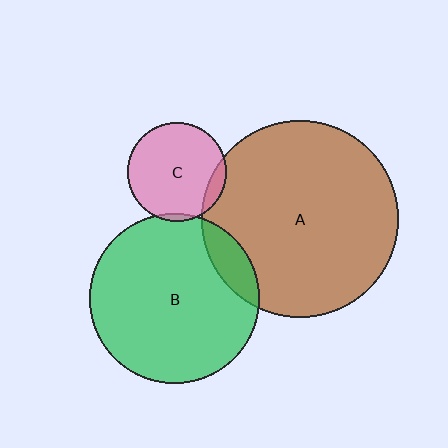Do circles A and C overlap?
Yes.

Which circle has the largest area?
Circle A (brown).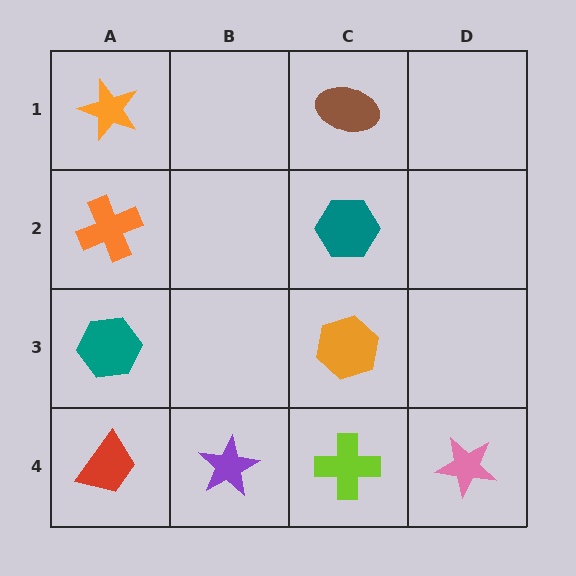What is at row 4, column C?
A lime cross.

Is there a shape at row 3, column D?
No, that cell is empty.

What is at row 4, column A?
A red trapezoid.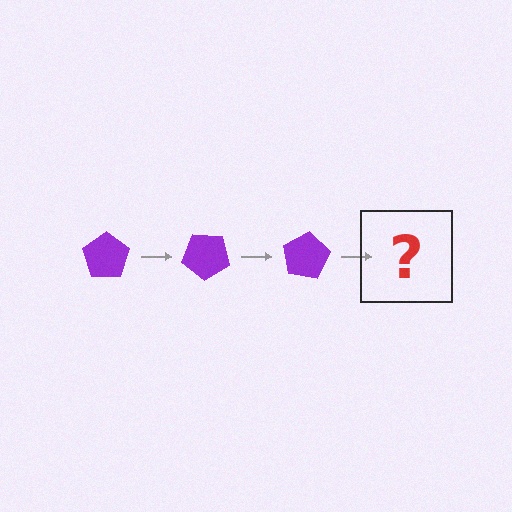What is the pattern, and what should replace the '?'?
The pattern is that the pentagon rotates 40 degrees each step. The '?' should be a purple pentagon rotated 120 degrees.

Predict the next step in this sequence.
The next step is a purple pentagon rotated 120 degrees.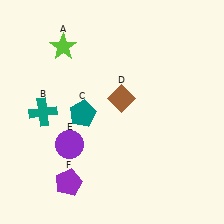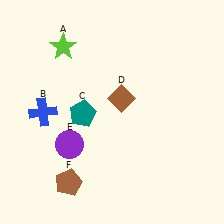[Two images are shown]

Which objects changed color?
B changed from teal to blue. F changed from purple to brown.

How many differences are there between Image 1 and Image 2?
There are 2 differences between the two images.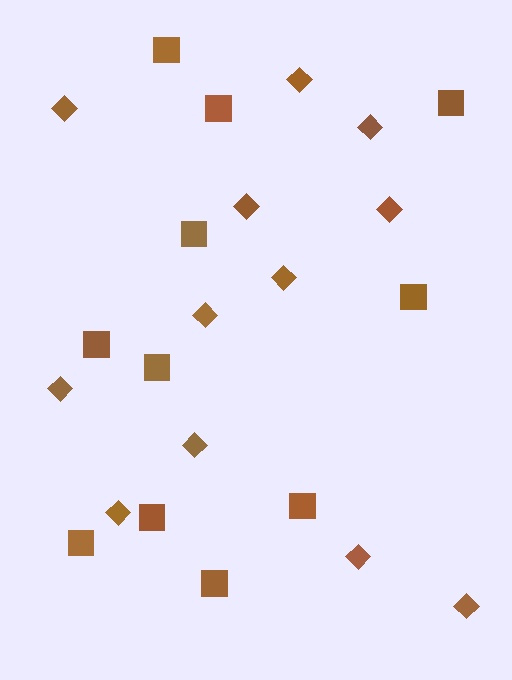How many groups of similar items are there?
There are 2 groups: one group of diamonds (12) and one group of squares (11).